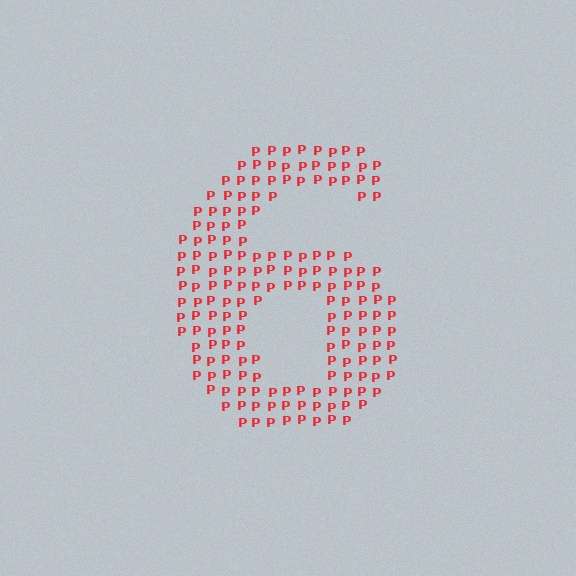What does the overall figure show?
The overall figure shows the digit 6.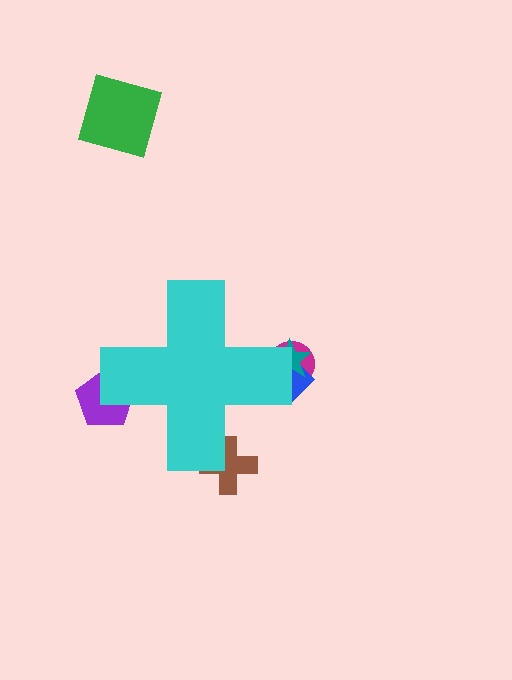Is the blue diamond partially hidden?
Yes, the blue diamond is partially hidden behind the cyan cross.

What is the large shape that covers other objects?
A cyan cross.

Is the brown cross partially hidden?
Yes, the brown cross is partially hidden behind the cyan cross.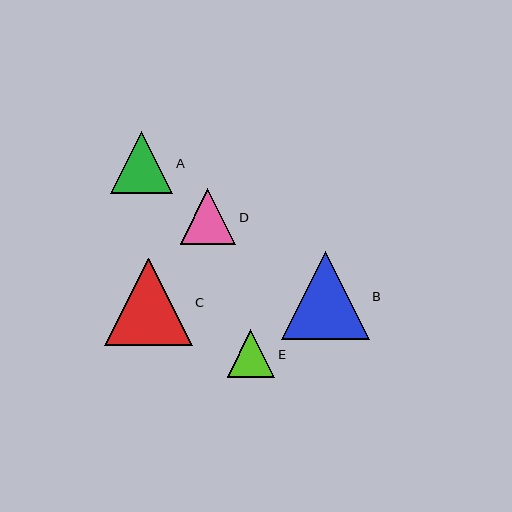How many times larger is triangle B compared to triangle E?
Triangle B is approximately 1.8 times the size of triangle E.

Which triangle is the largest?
Triangle B is the largest with a size of approximately 88 pixels.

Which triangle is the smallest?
Triangle E is the smallest with a size of approximately 48 pixels.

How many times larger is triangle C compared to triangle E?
Triangle C is approximately 1.8 times the size of triangle E.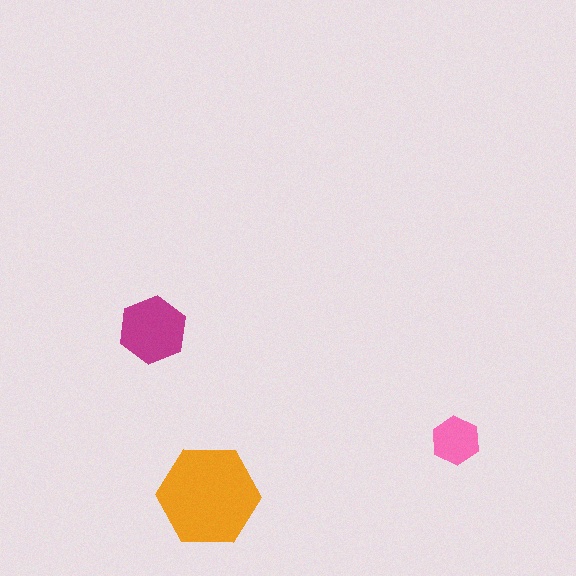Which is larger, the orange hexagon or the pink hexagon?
The orange one.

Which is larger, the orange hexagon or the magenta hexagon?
The orange one.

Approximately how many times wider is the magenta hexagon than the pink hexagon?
About 1.5 times wider.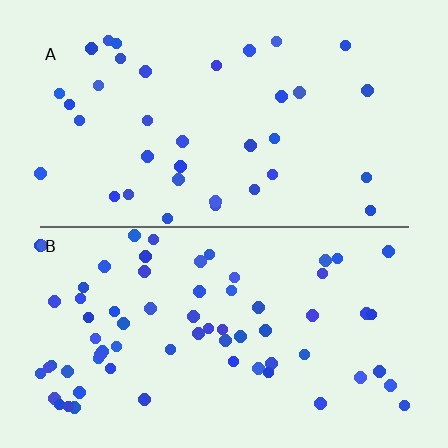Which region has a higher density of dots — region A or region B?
B (the bottom).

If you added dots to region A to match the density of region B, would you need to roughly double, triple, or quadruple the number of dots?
Approximately double.